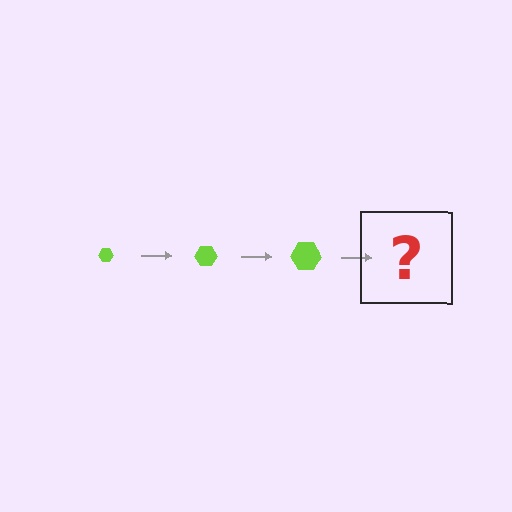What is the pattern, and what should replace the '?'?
The pattern is that the hexagon gets progressively larger each step. The '?' should be a lime hexagon, larger than the previous one.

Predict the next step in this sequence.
The next step is a lime hexagon, larger than the previous one.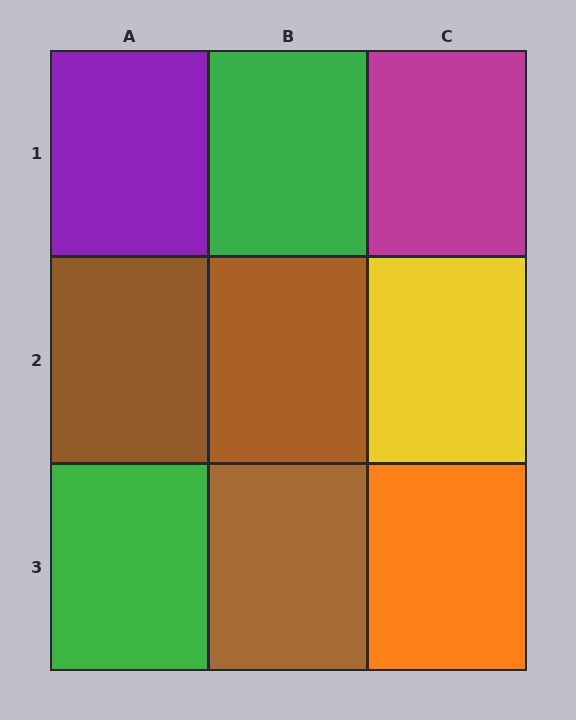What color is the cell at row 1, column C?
Magenta.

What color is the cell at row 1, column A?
Purple.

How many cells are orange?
1 cell is orange.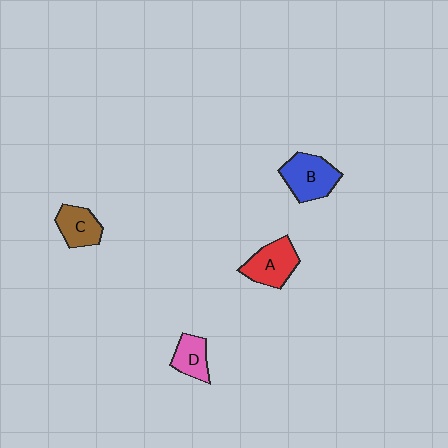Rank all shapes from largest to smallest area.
From largest to smallest: B (blue), A (red), C (brown), D (pink).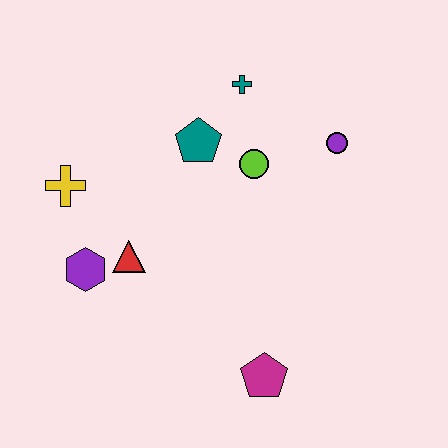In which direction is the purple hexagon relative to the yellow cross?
The purple hexagon is below the yellow cross.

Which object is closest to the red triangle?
The purple hexagon is closest to the red triangle.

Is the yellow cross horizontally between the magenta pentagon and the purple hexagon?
No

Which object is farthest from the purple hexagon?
The purple circle is farthest from the purple hexagon.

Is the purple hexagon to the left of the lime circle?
Yes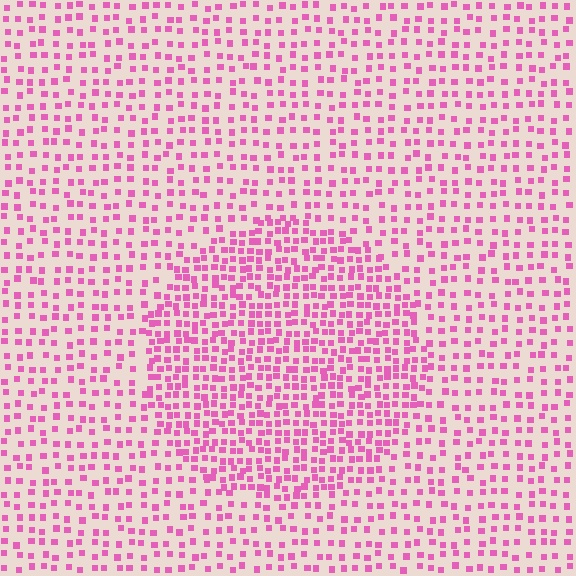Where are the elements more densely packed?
The elements are more densely packed inside the circle boundary.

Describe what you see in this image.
The image contains small pink elements arranged at two different densities. A circle-shaped region is visible where the elements are more densely packed than the surrounding area.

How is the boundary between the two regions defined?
The boundary is defined by a change in element density (approximately 1.9x ratio). All elements are the same color, size, and shape.